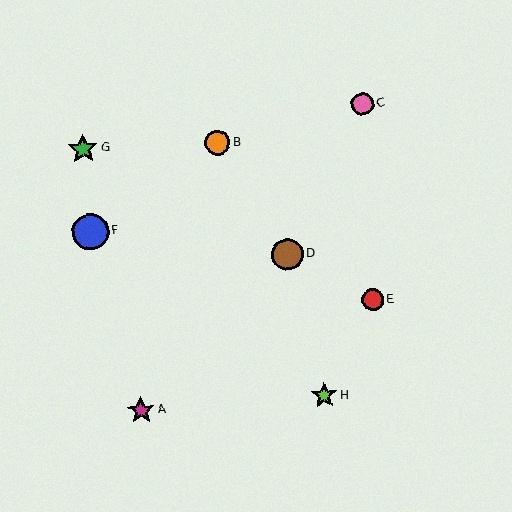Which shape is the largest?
The blue circle (labeled F) is the largest.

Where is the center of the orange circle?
The center of the orange circle is at (217, 143).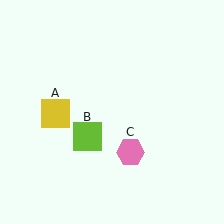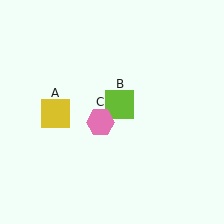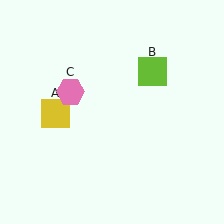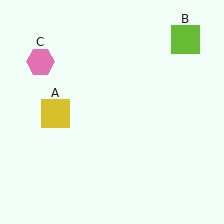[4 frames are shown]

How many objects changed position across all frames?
2 objects changed position: lime square (object B), pink hexagon (object C).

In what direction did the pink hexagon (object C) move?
The pink hexagon (object C) moved up and to the left.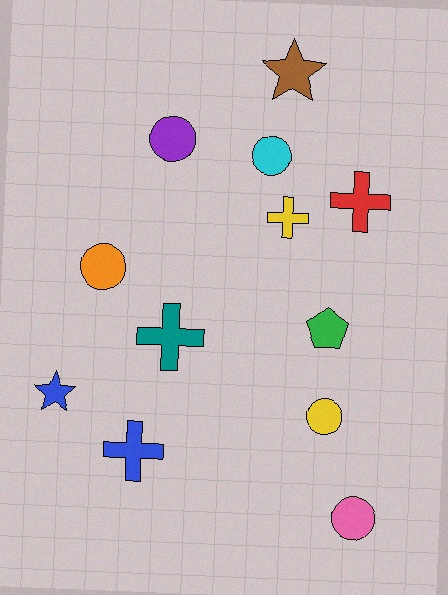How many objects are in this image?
There are 12 objects.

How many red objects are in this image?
There is 1 red object.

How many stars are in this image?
There are 2 stars.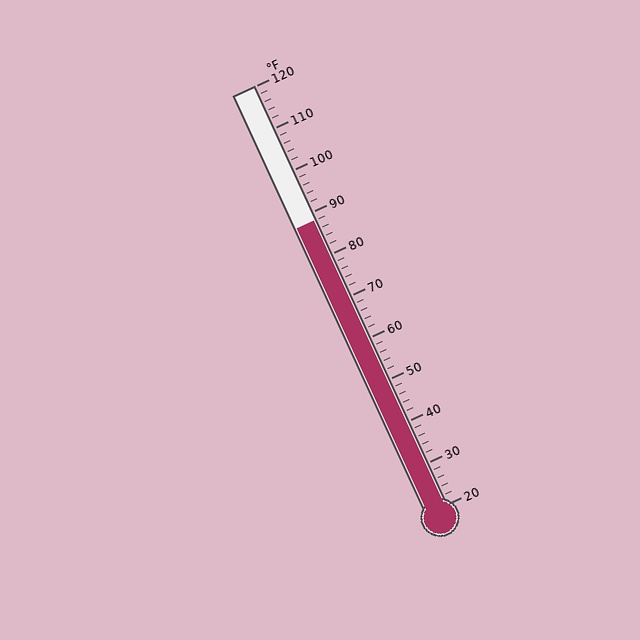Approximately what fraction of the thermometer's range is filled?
The thermometer is filled to approximately 70% of its range.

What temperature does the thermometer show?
The thermometer shows approximately 88°F.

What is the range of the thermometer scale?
The thermometer scale ranges from 20°F to 120°F.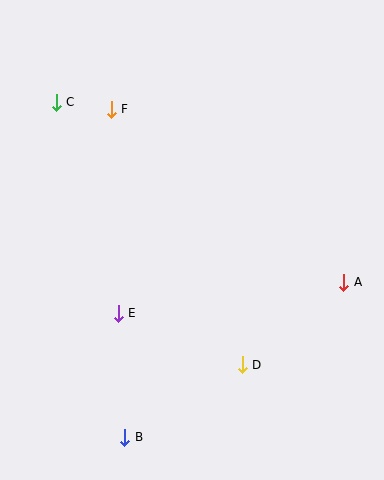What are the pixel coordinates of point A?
Point A is at (344, 282).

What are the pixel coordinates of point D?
Point D is at (242, 365).